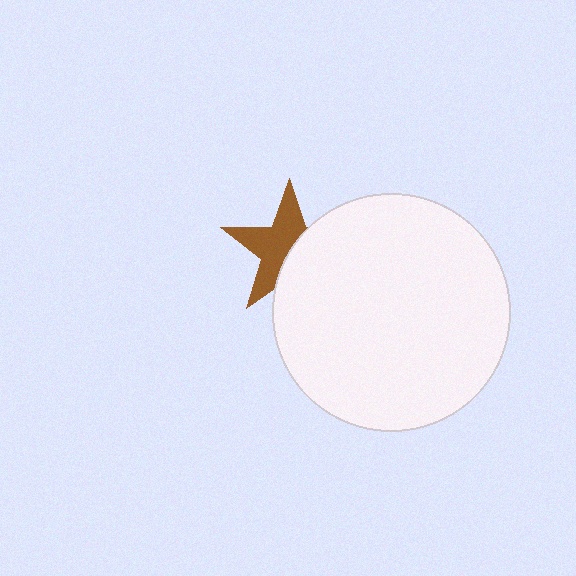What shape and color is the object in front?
The object in front is a white circle.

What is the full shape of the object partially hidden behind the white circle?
The partially hidden object is a brown star.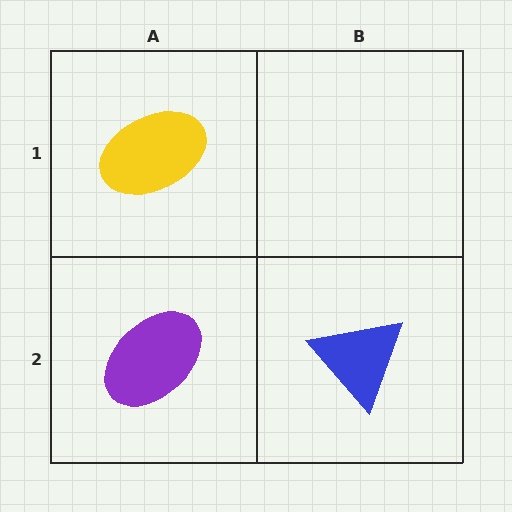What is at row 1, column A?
A yellow ellipse.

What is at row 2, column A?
A purple ellipse.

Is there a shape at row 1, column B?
No, that cell is empty.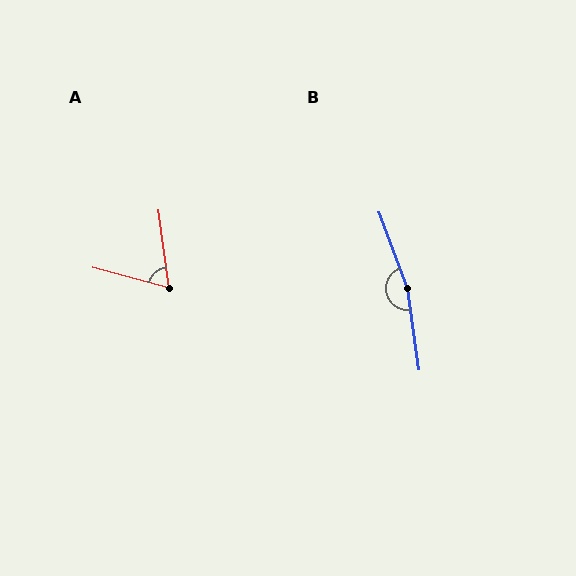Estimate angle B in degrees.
Approximately 167 degrees.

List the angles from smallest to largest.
A (67°), B (167°).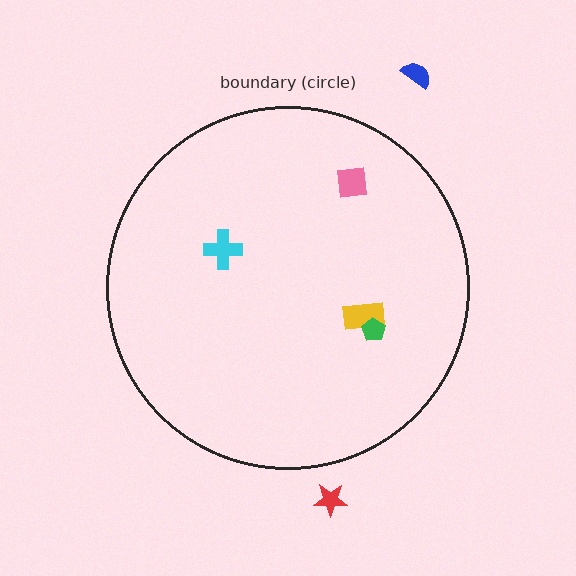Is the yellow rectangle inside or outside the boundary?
Inside.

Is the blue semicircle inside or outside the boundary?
Outside.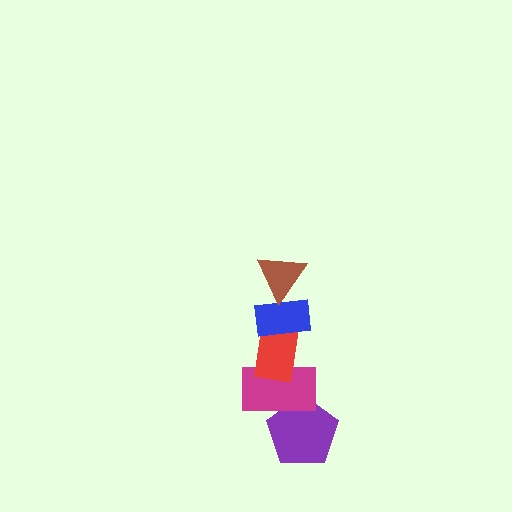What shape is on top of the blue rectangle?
The brown triangle is on top of the blue rectangle.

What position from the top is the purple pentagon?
The purple pentagon is 5th from the top.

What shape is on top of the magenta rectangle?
The red rectangle is on top of the magenta rectangle.